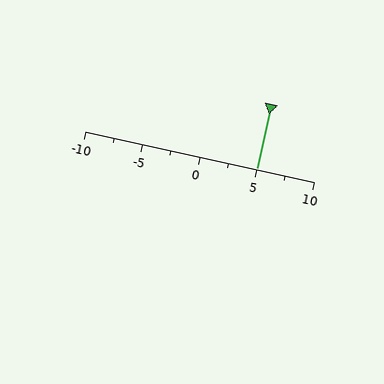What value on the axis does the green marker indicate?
The marker indicates approximately 5.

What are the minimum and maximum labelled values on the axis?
The axis runs from -10 to 10.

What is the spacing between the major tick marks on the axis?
The major ticks are spaced 5 apart.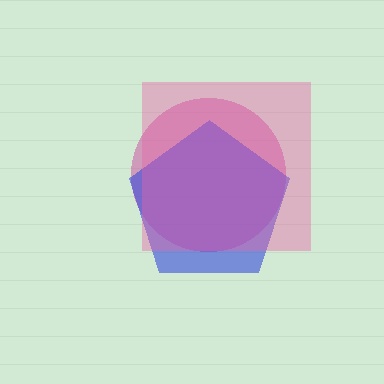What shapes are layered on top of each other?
The layered shapes are: a magenta circle, a blue pentagon, a pink square.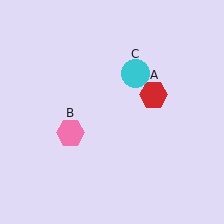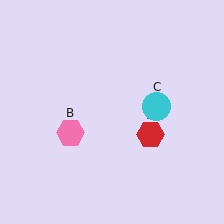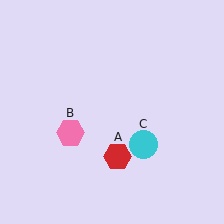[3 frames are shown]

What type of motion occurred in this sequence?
The red hexagon (object A), cyan circle (object C) rotated clockwise around the center of the scene.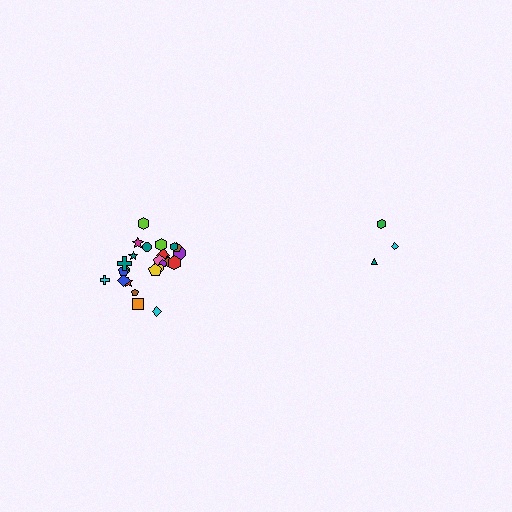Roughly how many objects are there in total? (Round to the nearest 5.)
Roughly 30 objects in total.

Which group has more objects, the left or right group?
The left group.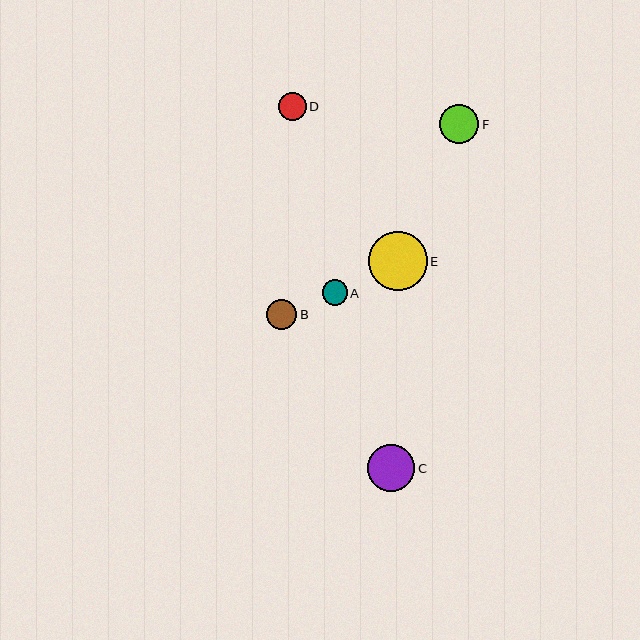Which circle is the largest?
Circle E is the largest with a size of approximately 59 pixels.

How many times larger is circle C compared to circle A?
Circle C is approximately 1.8 times the size of circle A.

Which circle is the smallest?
Circle A is the smallest with a size of approximately 25 pixels.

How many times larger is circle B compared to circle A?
Circle B is approximately 1.2 times the size of circle A.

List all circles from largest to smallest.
From largest to smallest: E, C, F, B, D, A.